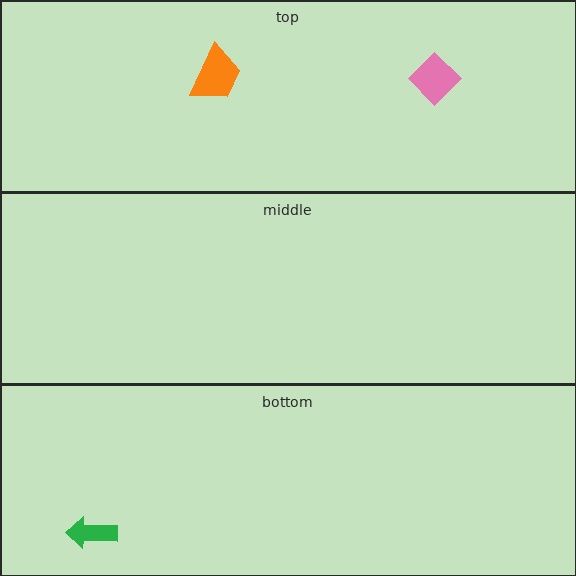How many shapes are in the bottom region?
1.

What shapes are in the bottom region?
The green arrow.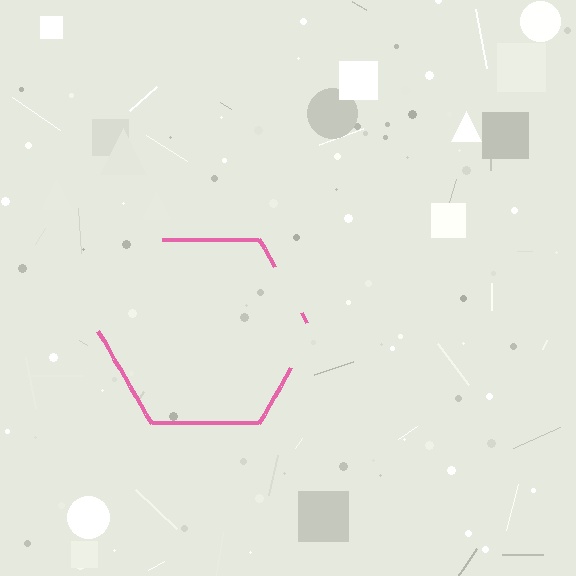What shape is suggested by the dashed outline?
The dashed outline suggests a hexagon.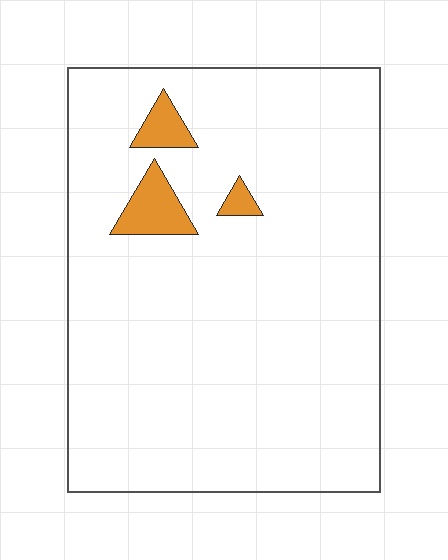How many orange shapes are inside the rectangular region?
3.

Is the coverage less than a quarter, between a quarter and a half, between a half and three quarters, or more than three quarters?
Less than a quarter.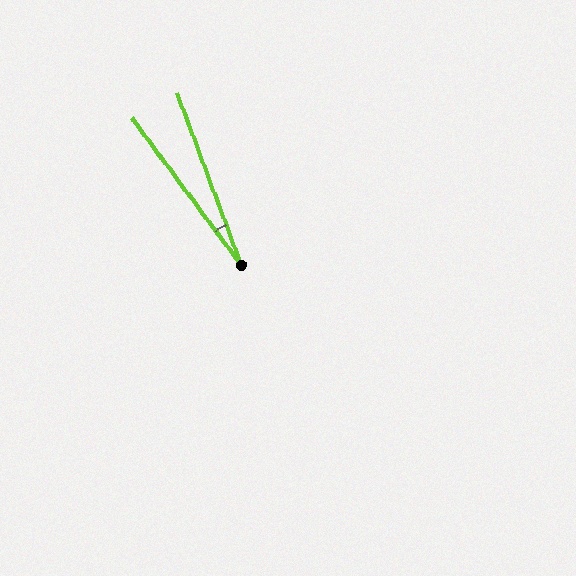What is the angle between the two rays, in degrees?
Approximately 16 degrees.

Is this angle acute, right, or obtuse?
It is acute.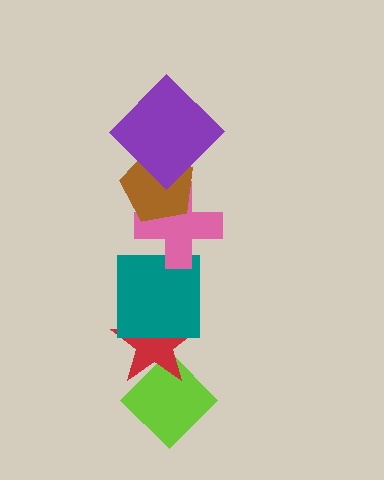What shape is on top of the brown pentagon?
The purple diamond is on top of the brown pentagon.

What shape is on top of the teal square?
The pink cross is on top of the teal square.